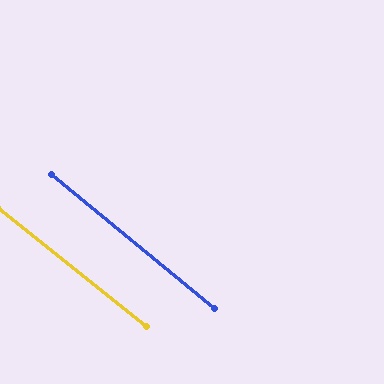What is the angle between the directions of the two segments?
Approximately 1 degree.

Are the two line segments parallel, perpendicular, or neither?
Parallel — their directions differ by only 1.1°.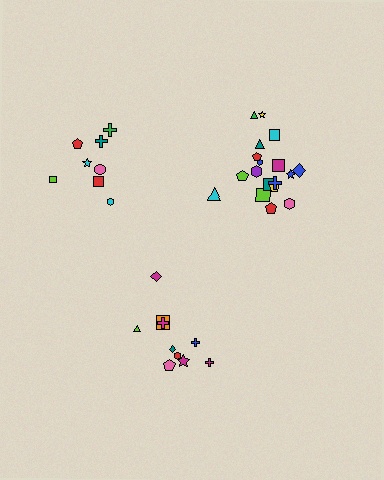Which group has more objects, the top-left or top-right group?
The top-right group.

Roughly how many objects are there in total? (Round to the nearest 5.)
Roughly 35 objects in total.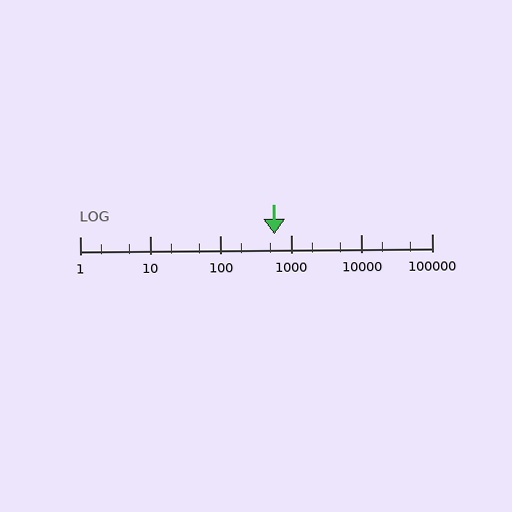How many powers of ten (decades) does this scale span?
The scale spans 5 decades, from 1 to 100000.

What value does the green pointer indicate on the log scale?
The pointer indicates approximately 580.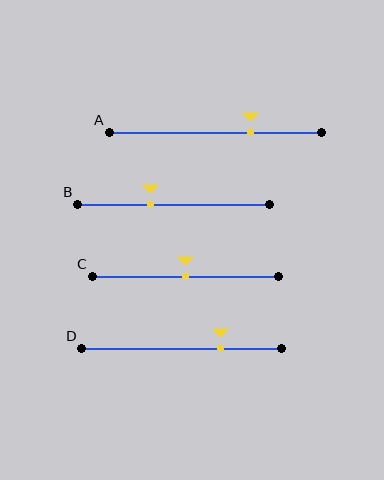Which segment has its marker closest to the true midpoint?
Segment C has its marker closest to the true midpoint.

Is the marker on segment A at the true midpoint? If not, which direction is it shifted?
No, the marker on segment A is shifted to the right by about 17% of the segment length.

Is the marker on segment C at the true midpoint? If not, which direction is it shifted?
Yes, the marker on segment C is at the true midpoint.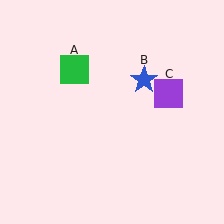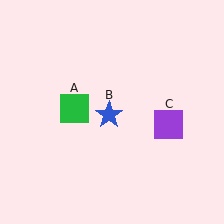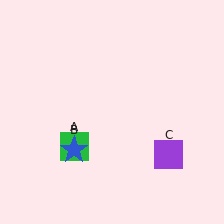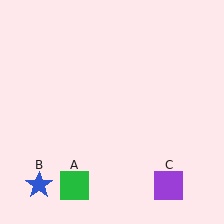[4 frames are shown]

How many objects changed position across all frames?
3 objects changed position: green square (object A), blue star (object B), purple square (object C).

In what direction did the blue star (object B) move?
The blue star (object B) moved down and to the left.